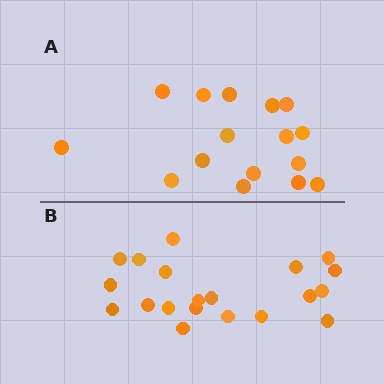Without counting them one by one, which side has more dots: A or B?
Region B (the bottom region) has more dots.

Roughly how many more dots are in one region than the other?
Region B has about 4 more dots than region A.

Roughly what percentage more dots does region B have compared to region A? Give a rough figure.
About 25% more.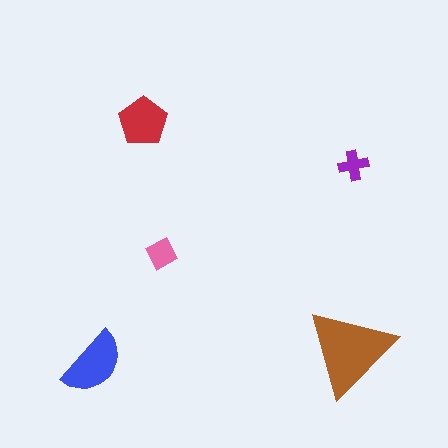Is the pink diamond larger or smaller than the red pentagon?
Smaller.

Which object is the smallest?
The purple cross.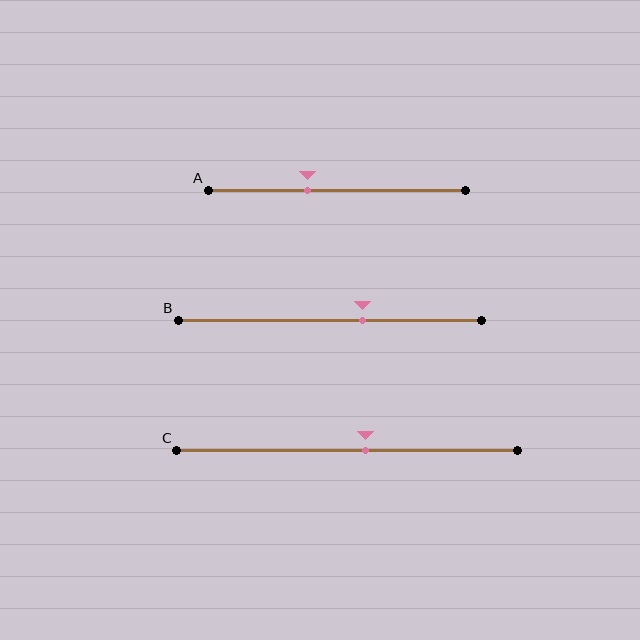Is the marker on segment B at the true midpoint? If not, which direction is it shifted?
No, the marker on segment B is shifted to the right by about 11% of the segment length.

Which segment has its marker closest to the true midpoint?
Segment C has its marker closest to the true midpoint.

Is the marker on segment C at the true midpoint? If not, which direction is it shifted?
No, the marker on segment C is shifted to the right by about 5% of the segment length.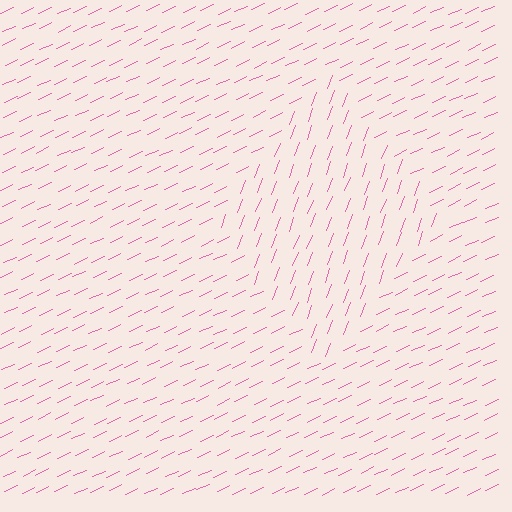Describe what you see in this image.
The image is filled with small pink line segments. A diamond region in the image has lines oriented differently from the surrounding lines, creating a visible texture boundary.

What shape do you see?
I see a diamond.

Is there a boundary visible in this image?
Yes, there is a texture boundary formed by a change in line orientation.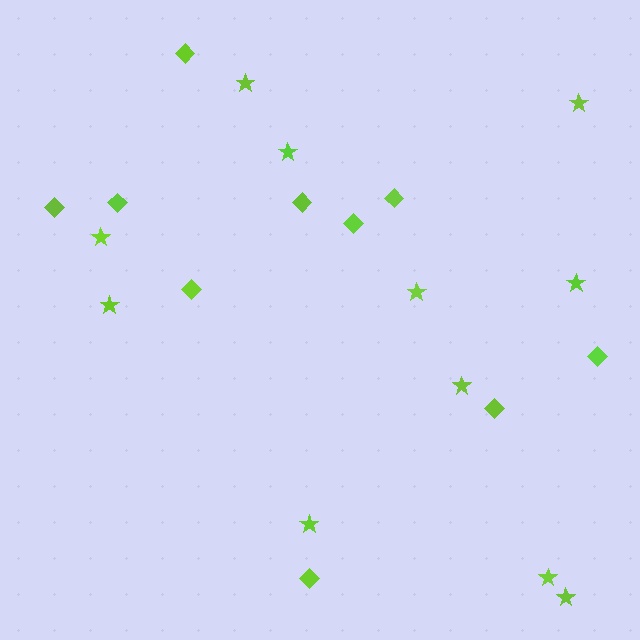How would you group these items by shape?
There are 2 groups: one group of stars (11) and one group of diamonds (10).